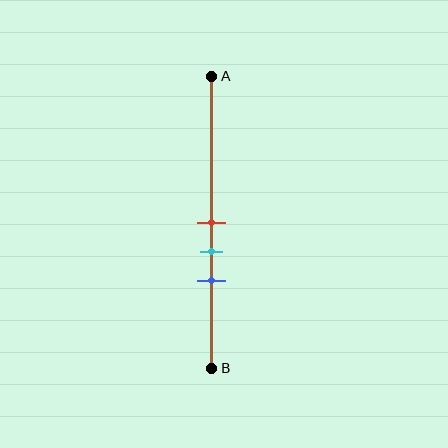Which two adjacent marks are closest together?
The red and cyan marks are the closest adjacent pair.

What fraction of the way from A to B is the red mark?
The red mark is approximately 50% (0.5) of the way from A to B.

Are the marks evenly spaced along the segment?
Yes, the marks are approximately evenly spaced.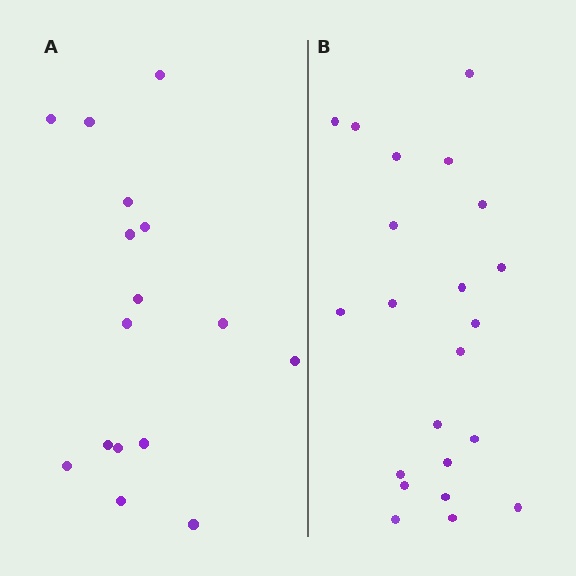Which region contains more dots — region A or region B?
Region B (the right region) has more dots.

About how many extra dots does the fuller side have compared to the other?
Region B has about 6 more dots than region A.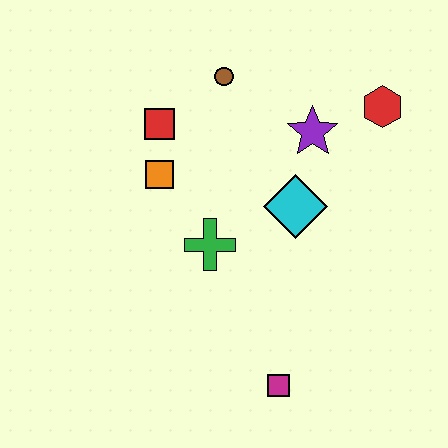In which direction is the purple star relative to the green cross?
The purple star is above the green cross.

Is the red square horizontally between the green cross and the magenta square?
No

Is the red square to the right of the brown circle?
No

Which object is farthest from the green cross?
The red hexagon is farthest from the green cross.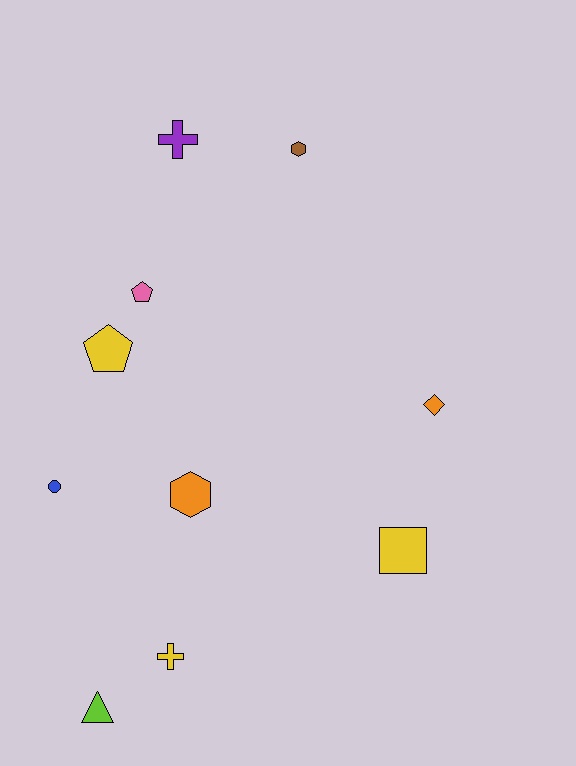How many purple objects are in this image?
There is 1 purple object.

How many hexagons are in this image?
There are 2 hexagons.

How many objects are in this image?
There are 10 objects.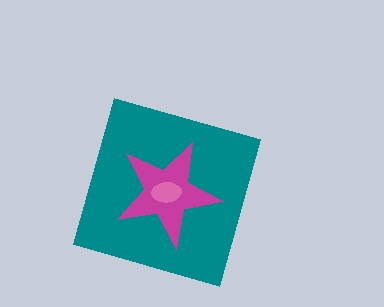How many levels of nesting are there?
3.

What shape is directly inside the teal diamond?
The magenta star.